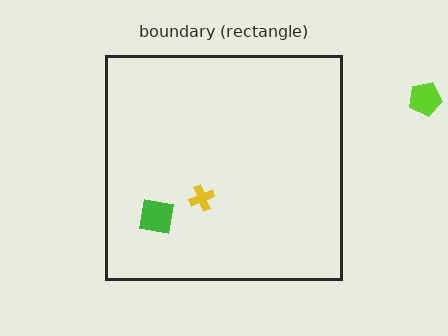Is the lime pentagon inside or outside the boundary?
Outside.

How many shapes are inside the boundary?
2 inside, 1 outside.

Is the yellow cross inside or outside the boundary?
Inside.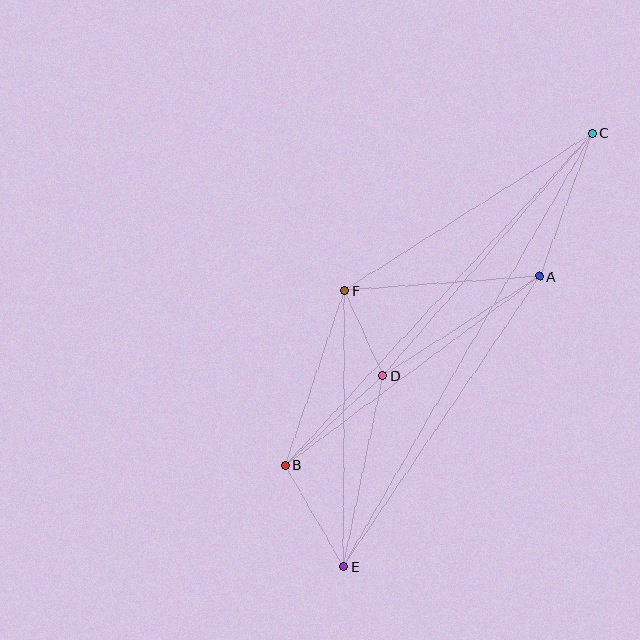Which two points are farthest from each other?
Points C and E are farthest from each other.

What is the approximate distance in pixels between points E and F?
The distance between E and F is approximately 276 pixels.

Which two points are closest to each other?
Points D and F are closest to each other.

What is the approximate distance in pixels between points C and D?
The distance between C and D is approximately 320 pixels.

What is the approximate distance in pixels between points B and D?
The distance between B and D is approximately 133 pixels.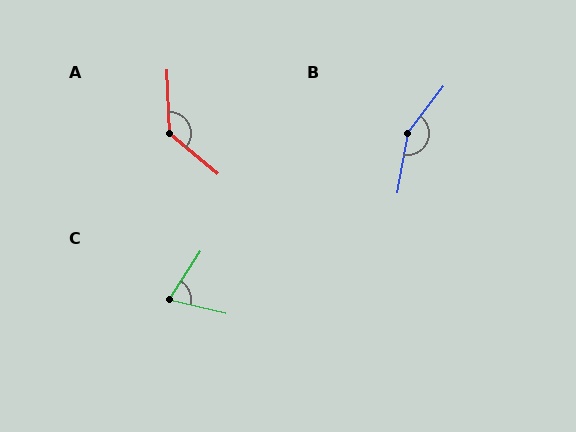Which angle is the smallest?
C, at approximately 70 degrees.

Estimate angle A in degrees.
Approximately 132 degrees.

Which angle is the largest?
B, at approximately 153 degrees.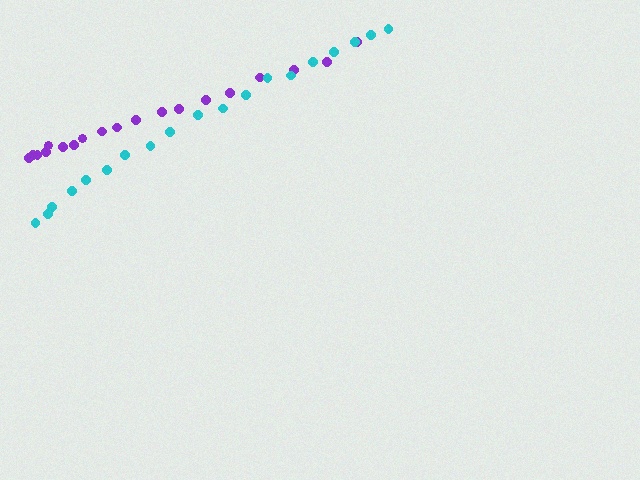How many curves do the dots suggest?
There are 2 distinct paths.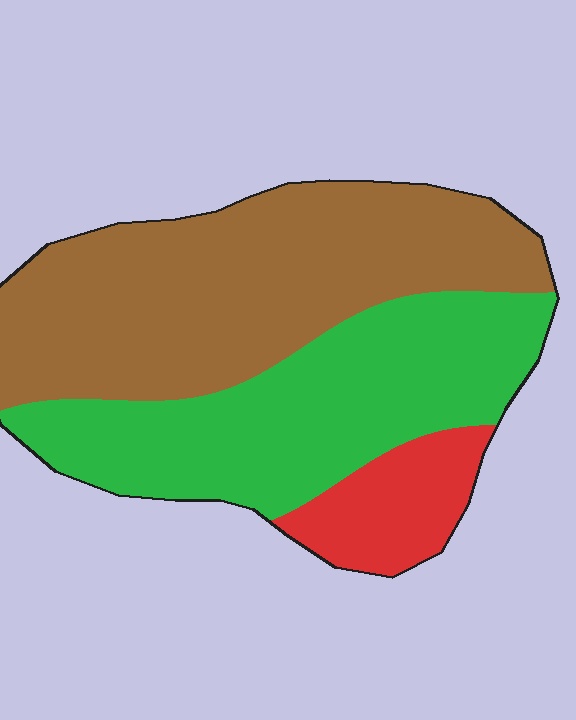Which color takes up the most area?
Brown, at roughly 50%.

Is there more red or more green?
Green.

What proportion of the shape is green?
Green covers about 40% of the shape.